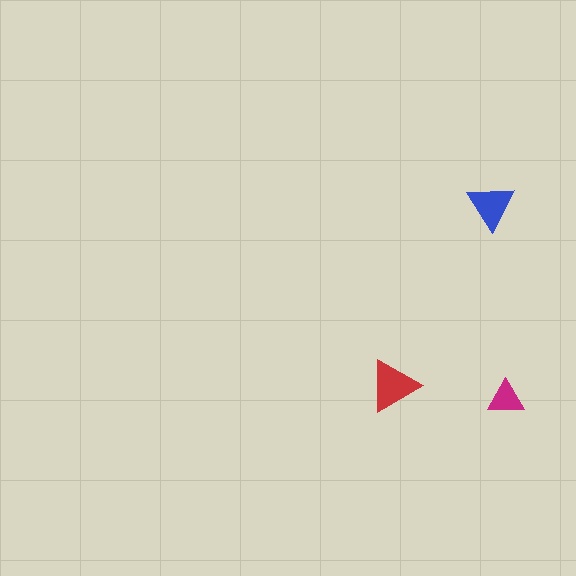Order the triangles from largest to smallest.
the red one, the blue one, the magenta one.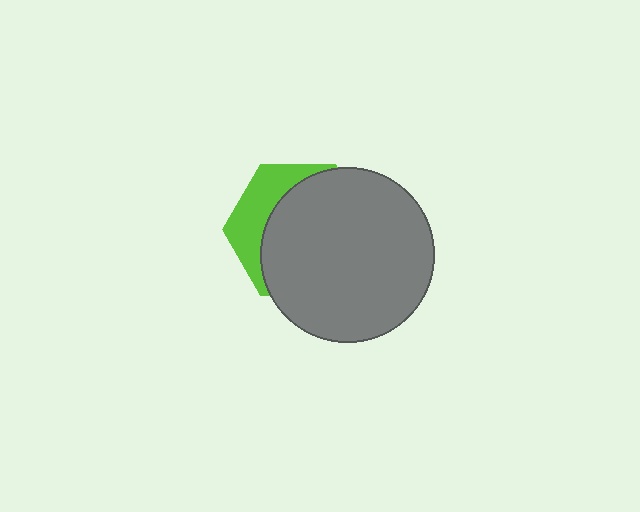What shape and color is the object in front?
The object in front is a gray circle.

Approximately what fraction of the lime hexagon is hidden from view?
Roughly 70% of the lime hexagon is hidden behind the gray circle.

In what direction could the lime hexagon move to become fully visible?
The lime hexagon could move toward the upper-left. That would shift it out from behind the gray circle entirely.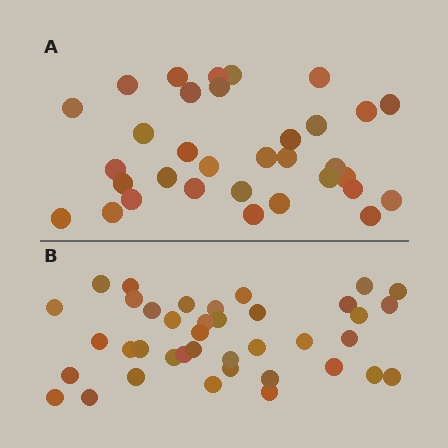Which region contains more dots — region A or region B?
Region B (the bottom region) has more dots.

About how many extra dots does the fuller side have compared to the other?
Region B has about 6 more dots than region A.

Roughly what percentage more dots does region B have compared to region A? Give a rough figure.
About 20% more.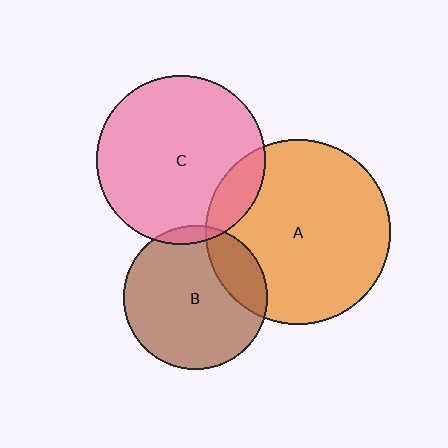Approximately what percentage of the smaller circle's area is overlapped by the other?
Approximately 15%.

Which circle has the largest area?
Circle A (orange).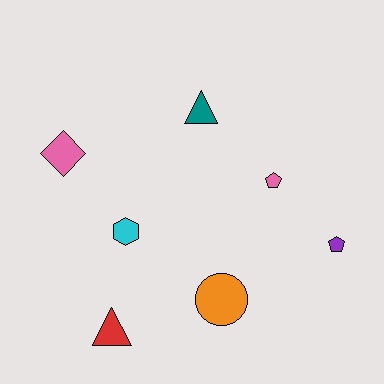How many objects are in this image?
There are 7 objects.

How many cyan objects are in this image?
There is 1 cyan object.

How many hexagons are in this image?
There is 1 hexagon.